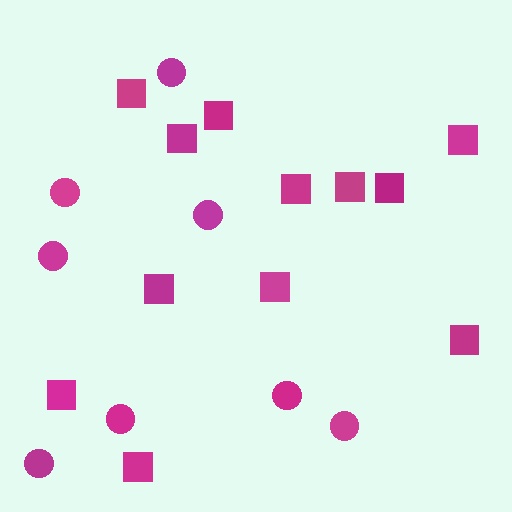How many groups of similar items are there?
There are 2 groups: one group of squares (12) and one group of circles (8).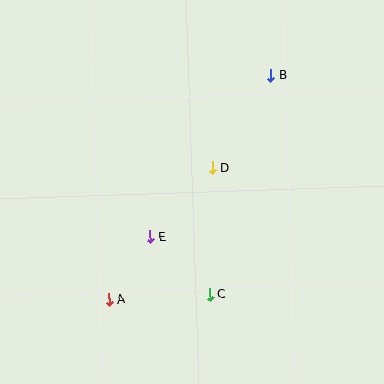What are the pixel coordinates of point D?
Point D is at (213, 168).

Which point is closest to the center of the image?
Point D at (213, 168) is closest to the center.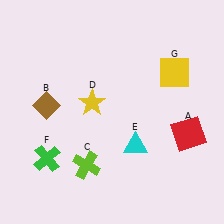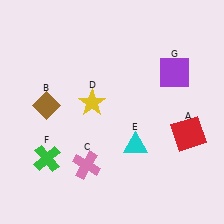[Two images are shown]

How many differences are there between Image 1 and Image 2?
There are 2 differences between the two images.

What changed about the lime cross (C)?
In Image 1, C is lime. In Image 2, it changed to pink.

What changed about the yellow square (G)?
In Image 1, G is yellow. In Image 2, it changed to purple.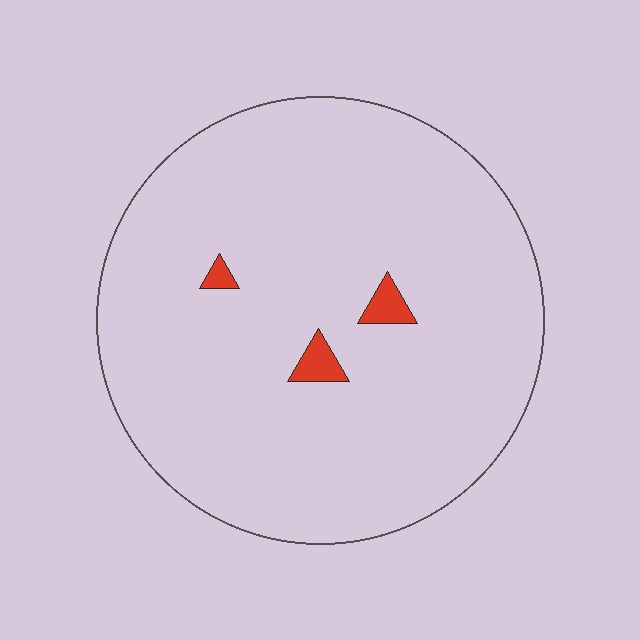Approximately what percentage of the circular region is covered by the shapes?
Approximately 5%.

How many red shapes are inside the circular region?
3.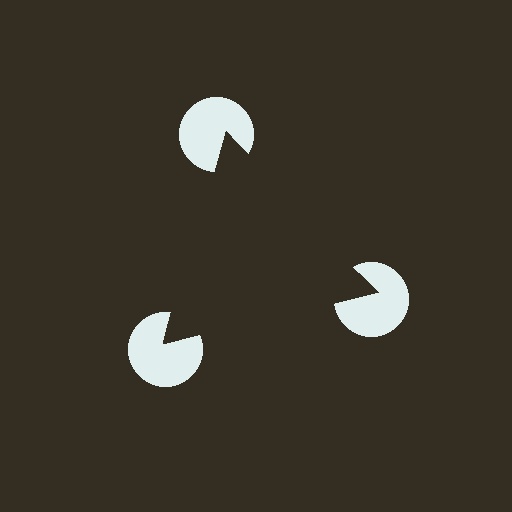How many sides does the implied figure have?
3 sides.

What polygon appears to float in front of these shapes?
An illusory triangle — its edges are inferred from the aligned wedge cuts in the pac-man discs, not physically drawn.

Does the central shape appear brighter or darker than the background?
It typically appears slightly darker than the background, even though no actual brightness change is drawn.